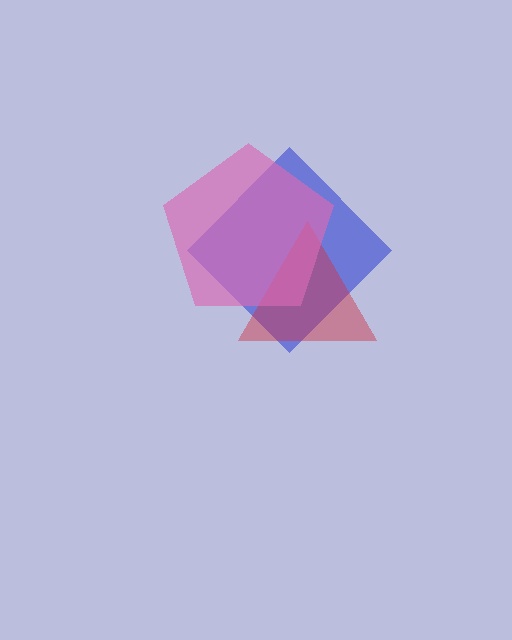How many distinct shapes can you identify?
There are 3 distinct shapes: a blue diamond, a red triangle, a pink pentagon.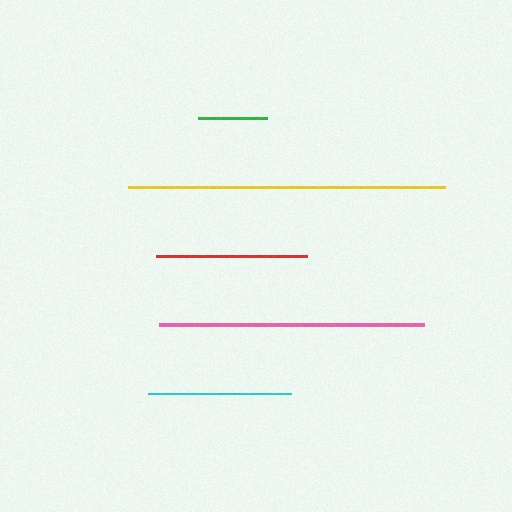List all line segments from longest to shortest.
From longest to shortest: yellow, pink, red, cyan, green.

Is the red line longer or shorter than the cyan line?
The red line is longer than the cyan line.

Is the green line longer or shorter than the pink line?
The pink line is longer than the green line.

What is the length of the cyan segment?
The cyan segment is approximately 143 pixels long.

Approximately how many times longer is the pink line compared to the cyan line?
The pink line is approximately 1.8 times the length of the cyan line.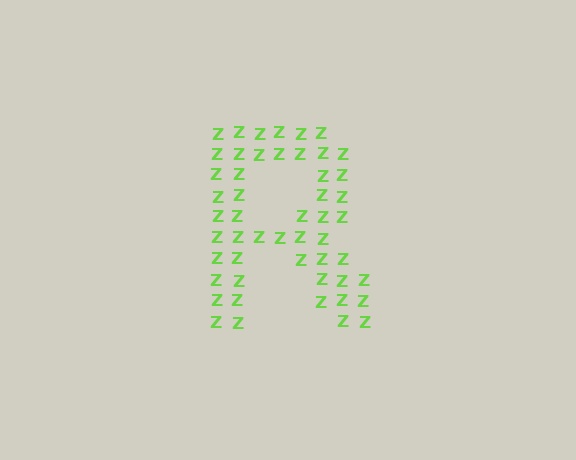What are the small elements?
The small elements are letter Z's.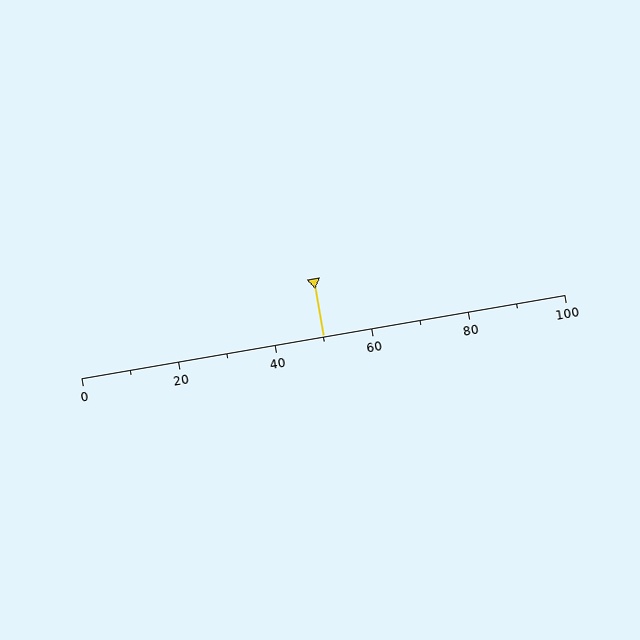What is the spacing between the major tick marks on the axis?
The major ticks are spaced 20 apart.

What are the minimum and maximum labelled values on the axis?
The axis runs from 0 to 100.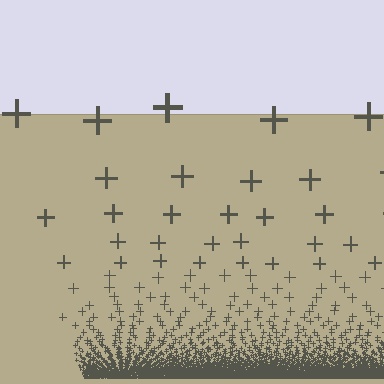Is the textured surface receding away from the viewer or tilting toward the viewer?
The surface appears to tilt toward the viewer. Texture elements get larger and sparser toward the top.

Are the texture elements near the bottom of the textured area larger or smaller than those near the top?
Smaller. The gradient is inverted — elements near the bottom are smaller and denser.